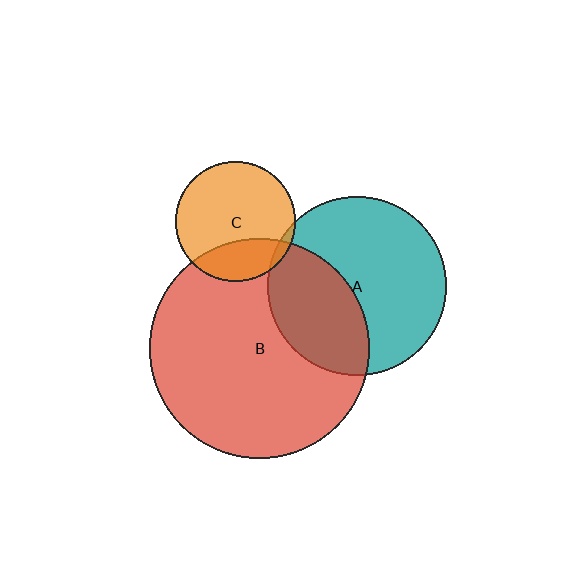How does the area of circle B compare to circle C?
Approximately 3.4 times.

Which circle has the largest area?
Circle B (red).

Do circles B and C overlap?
Yes.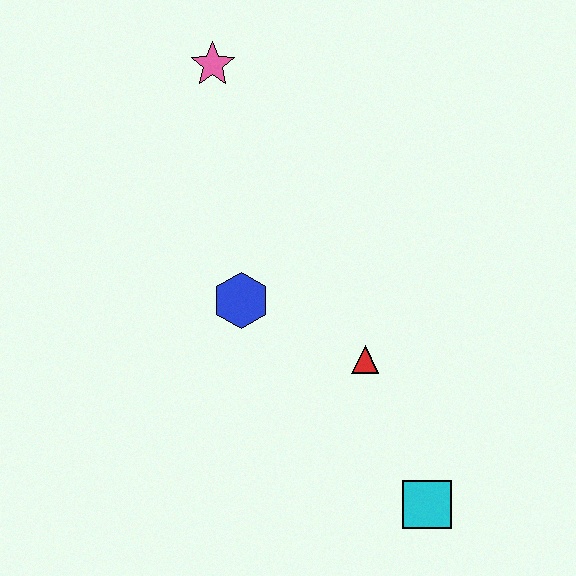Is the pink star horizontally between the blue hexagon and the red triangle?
No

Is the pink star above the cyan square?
Yes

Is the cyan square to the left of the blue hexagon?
No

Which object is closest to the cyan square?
The red triangle is closest to the cyan square.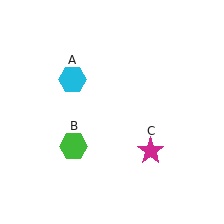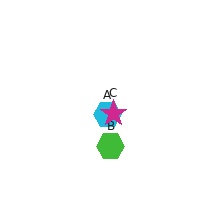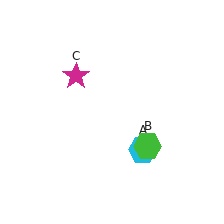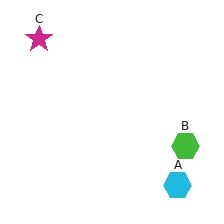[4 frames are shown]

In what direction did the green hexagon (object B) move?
The green hexagon (object B) moved right.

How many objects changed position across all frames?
3 objects changed position: cyan hexagon (object A), green hexagon (object B), magenta star (object C).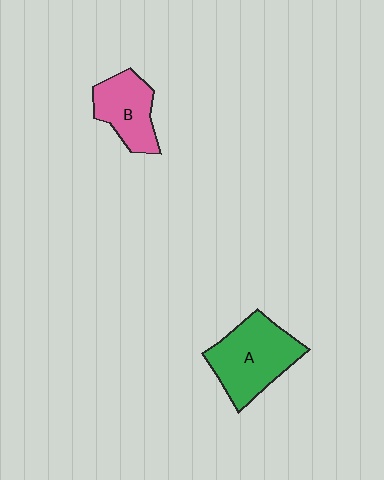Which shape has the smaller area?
Shape B (pink).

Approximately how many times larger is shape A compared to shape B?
Approximately 1.4 times.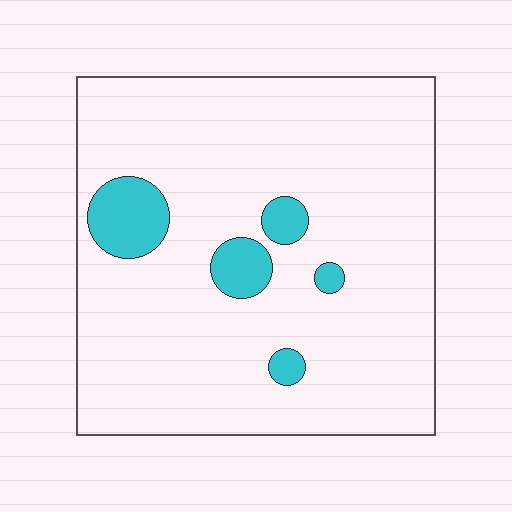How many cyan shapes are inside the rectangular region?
5.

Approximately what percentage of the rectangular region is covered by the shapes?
Approximately 10%.